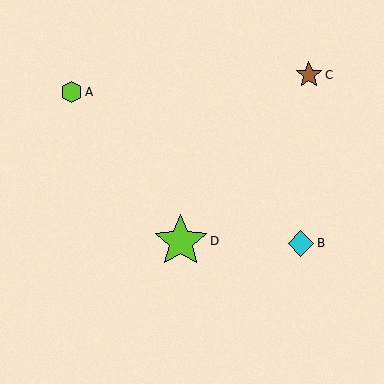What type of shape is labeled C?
Shape C is a brown star.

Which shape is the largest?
The lime star (labeled D) is the largest.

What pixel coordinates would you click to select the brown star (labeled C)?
Click at (309, 75) to select the brown star C.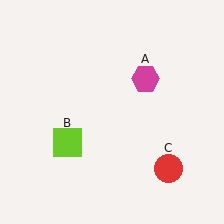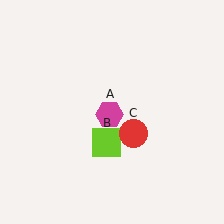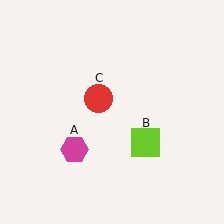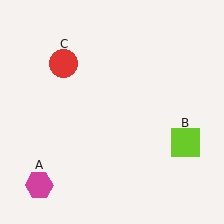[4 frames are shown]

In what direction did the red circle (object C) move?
The red circle (object C) moved up and to the left.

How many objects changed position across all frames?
3 objects changed position: magenta hexagon (object A), lime square (object B), red circle (object C).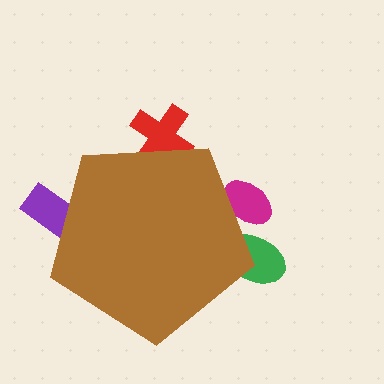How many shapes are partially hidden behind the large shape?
4 shapes are partially hidden.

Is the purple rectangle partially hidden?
Yes, the purple rectangle is partially hidden behind the brown pentagon.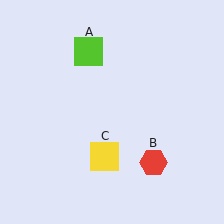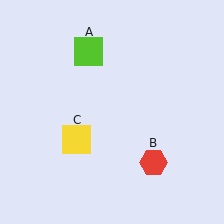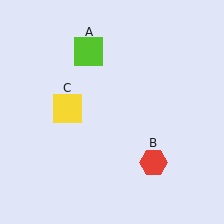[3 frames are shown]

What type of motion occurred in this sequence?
The yellow square (object C) rotated clockwise around the center of the scene.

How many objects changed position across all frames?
1 object changed position: yellow square (object C).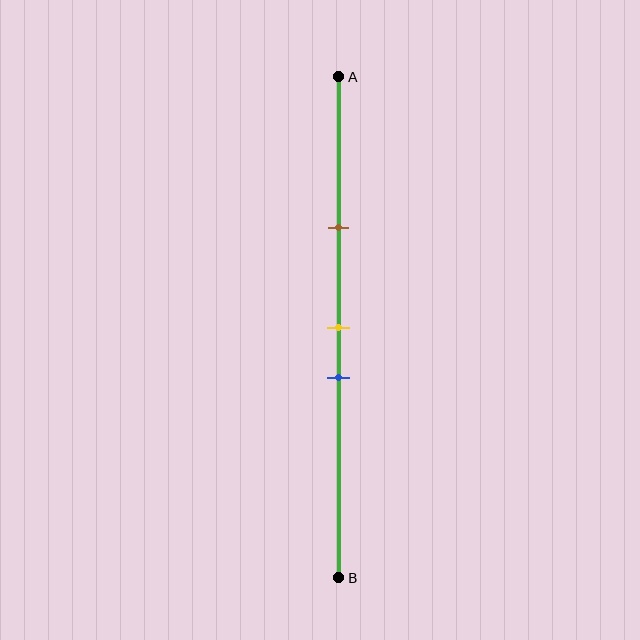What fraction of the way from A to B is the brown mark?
The brown mark is approximately 30% (0.3) of the way from A to B.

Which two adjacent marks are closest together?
The yellow and blue marks are the closest adjacent pair.